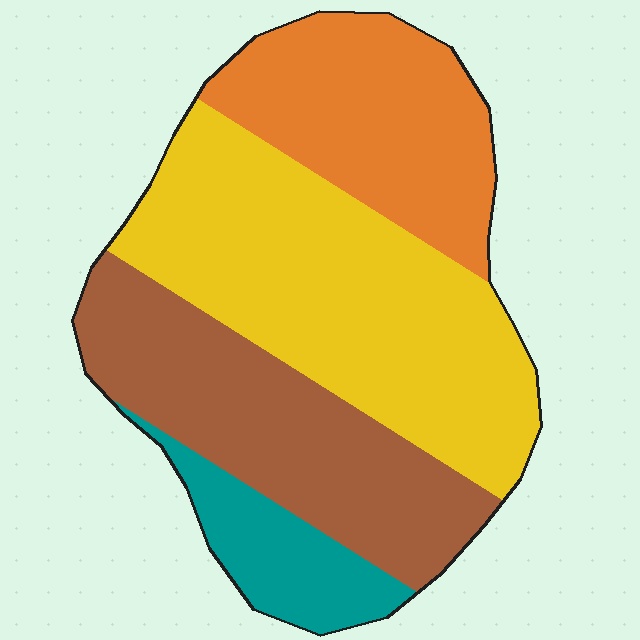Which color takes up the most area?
Yellow, at roughly 40%.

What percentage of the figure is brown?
Brown covers around 30% of the figure.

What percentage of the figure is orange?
Orange takes up about one quarter (1/4) of the figure.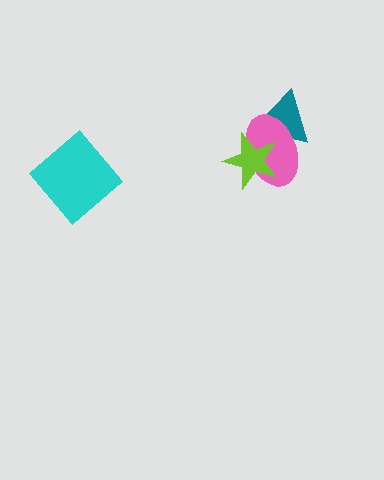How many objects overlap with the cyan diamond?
0 objects overlap with the cyan diamond.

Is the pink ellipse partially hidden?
Yes, it is partially covered by another shape.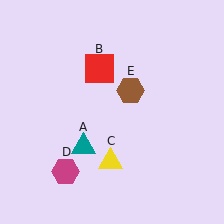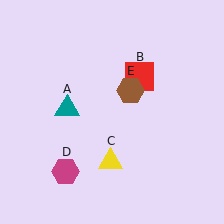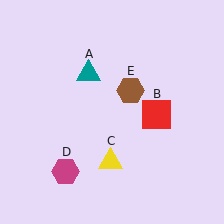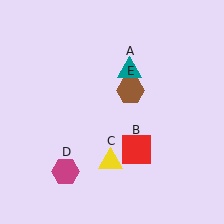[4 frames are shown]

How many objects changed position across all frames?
2 objects changed position: teal triangle (object A), red square (object B).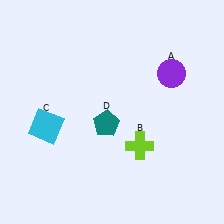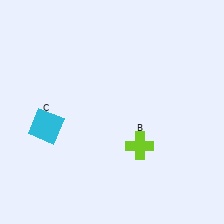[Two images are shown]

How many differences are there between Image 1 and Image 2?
There are 2 differences between the two images.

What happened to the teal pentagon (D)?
The teal pentagon (D) was removed in Image 2. It was in the bottom-left area of Image 1.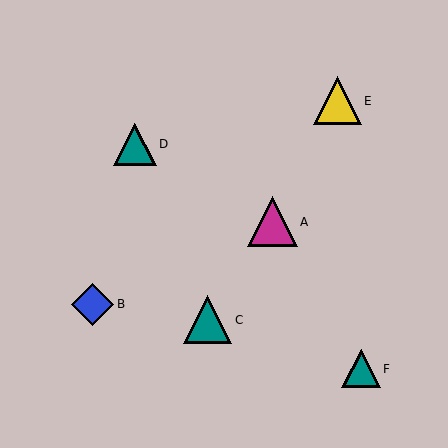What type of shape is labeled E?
Shape E is a yellow triangle.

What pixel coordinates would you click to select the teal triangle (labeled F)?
Click at (361, 369) to select the teal triangle F.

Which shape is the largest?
The magenta triangle (labeled A) is the largest.